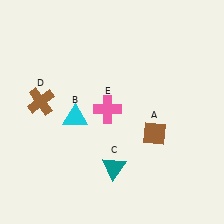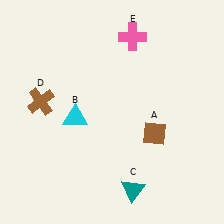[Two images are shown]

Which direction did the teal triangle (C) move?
The teal triangle (C) moved down.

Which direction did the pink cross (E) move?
The pink cross (E) moved up.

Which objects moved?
The objects that moved are: the teal triangle (C), the pink cross (E).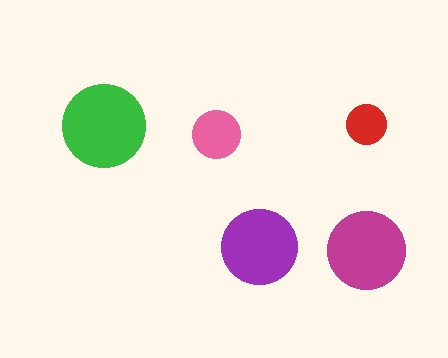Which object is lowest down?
The magenta circle is bottommost.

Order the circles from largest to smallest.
the green one, the magenta one, the purple one, the pink one, the red one.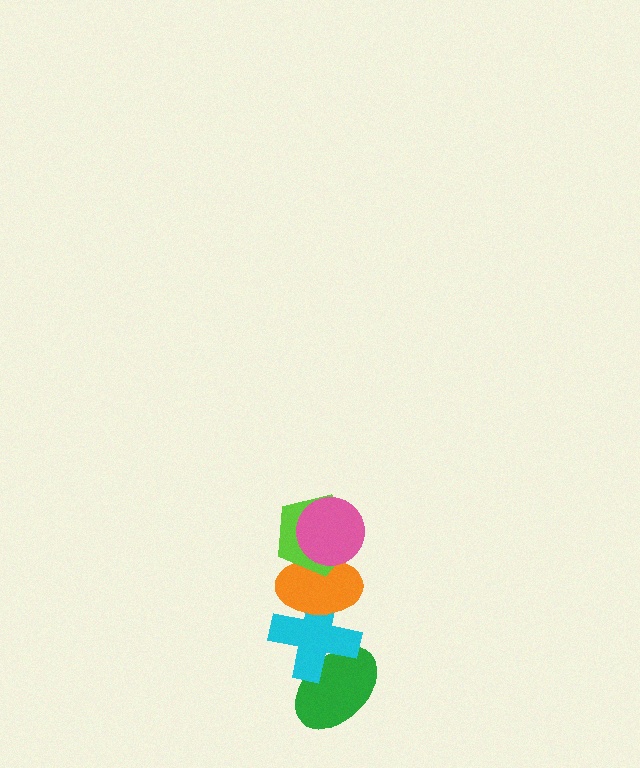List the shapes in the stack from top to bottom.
From top to bottom: the pink circle, the lime pentagon, the orange ellipse, the cyan cross, the green ellipse.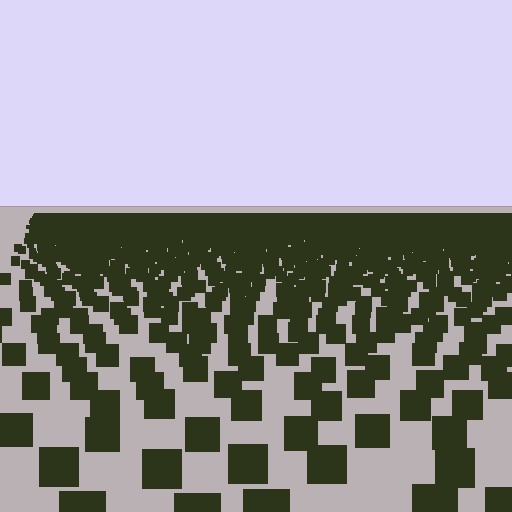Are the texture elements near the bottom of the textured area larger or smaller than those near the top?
Larger. Near the bottom, elements are closer to the viewer and appear at a bigger on-screen size.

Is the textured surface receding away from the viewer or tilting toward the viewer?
The surface is receding away from the viewer. Texture elements get smaller and denser toward the top.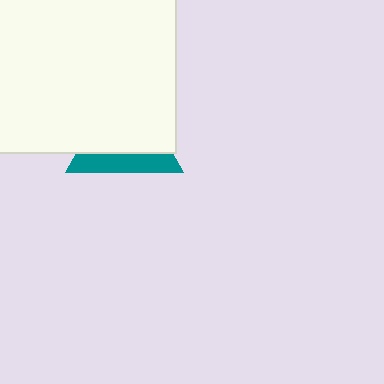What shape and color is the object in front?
The object in front is a white square.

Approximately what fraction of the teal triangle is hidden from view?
Roughly 65% of the teal triangle is hidden behind the white square.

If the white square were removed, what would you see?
You would see the complete teal triangle.